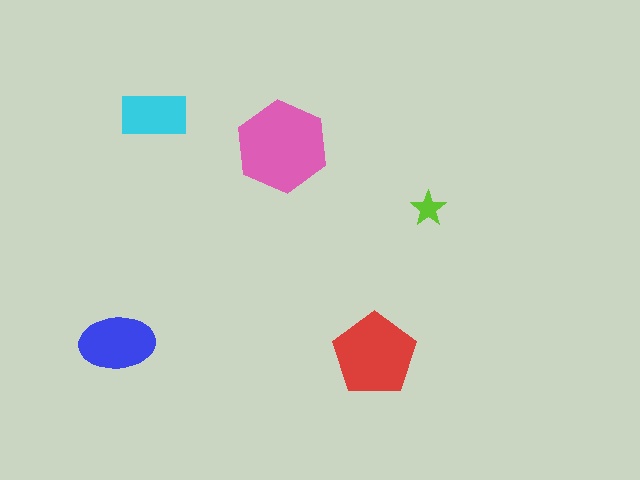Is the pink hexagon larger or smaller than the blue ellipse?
Larger.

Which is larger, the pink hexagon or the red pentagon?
The pink hexagon.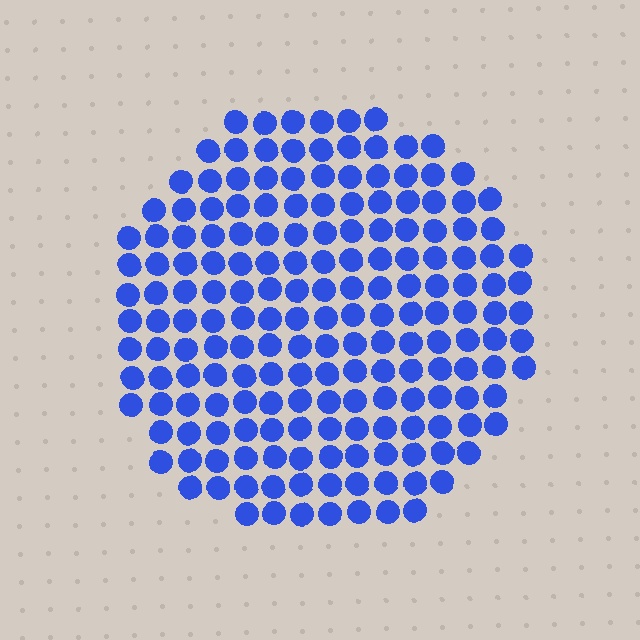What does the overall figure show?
The overall figure shows a circle.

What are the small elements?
The small elements are circles.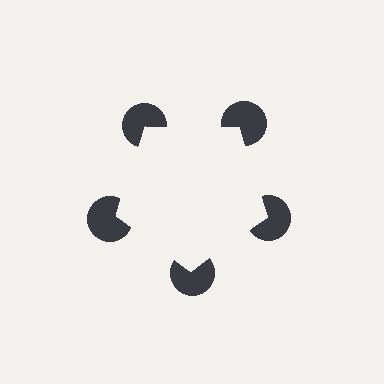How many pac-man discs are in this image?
There are 5 — one at each vertex of the illusory pentagon.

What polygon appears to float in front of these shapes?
An illusory pentagon — its edges are inferred from the aligned wedge cuts in the pac-man discs, not physically drawn.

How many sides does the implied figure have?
5 sides.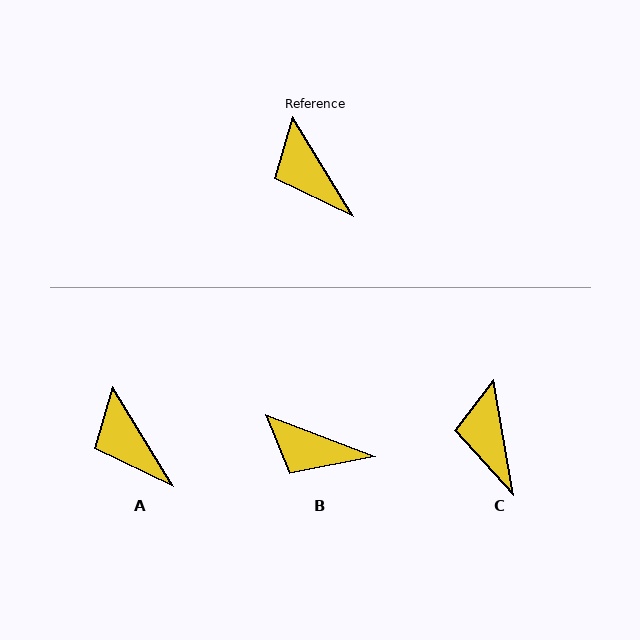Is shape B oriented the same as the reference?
No, it is off by about 38 degrees.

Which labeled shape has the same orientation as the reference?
A.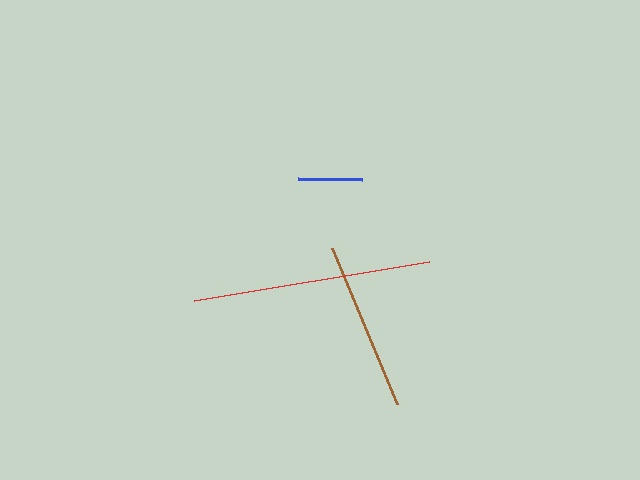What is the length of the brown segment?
The brown segment is approximately 169 pixels long.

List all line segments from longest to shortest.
From longest to shortest: red, brown, blue.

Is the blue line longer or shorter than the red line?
The red line is longer than the blue line.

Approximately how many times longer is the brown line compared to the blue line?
The brown line is approximately 2.6 times the length of the blue line.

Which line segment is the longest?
The red line is the longest at approximately 238 pixels.